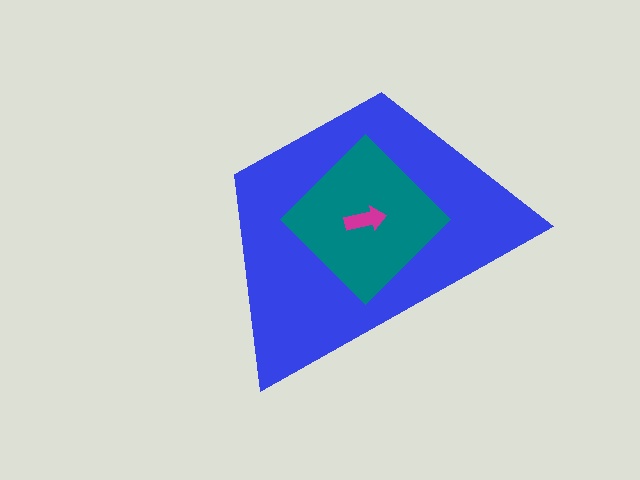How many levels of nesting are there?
3.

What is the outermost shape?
The blue trapezoid.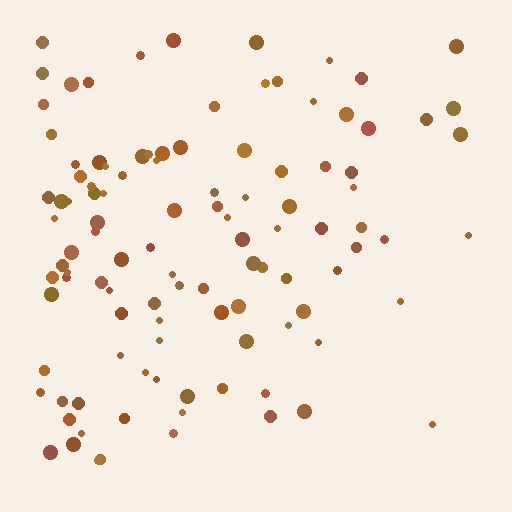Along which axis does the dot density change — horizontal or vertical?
Horizontal.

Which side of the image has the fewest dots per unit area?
The right.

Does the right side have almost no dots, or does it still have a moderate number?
Still a moderate number, just noticeably fewer than the left.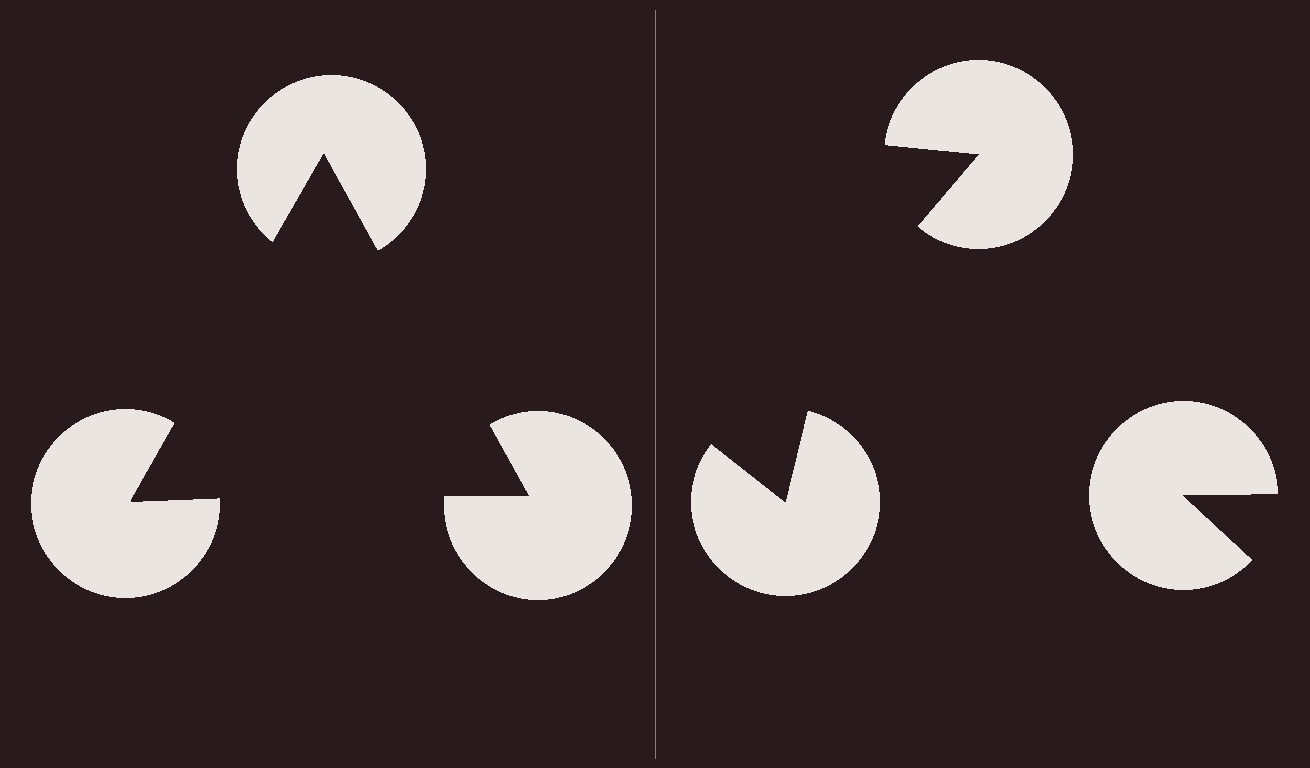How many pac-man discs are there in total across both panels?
6 — 3 on each side.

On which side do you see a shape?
An illusory triangle appears on the left side. On the right side the wedge cuts are rotated, so no coherent shape forms.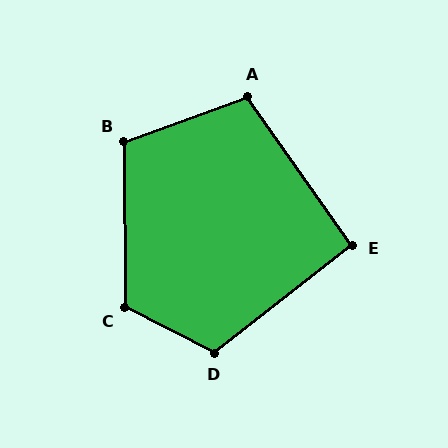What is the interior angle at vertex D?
Approximately 115 degrees (obtuse).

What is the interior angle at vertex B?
Approximately 110 degrees (obtuse).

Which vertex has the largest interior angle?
C, at approximately 117 degrees.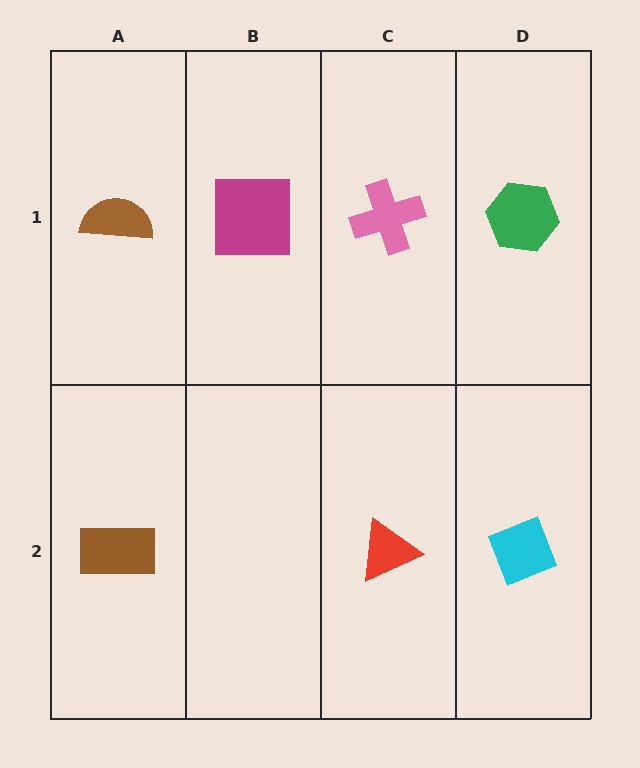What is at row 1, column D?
A green hexagon.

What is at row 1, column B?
A magenta square.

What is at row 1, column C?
A pink cross.